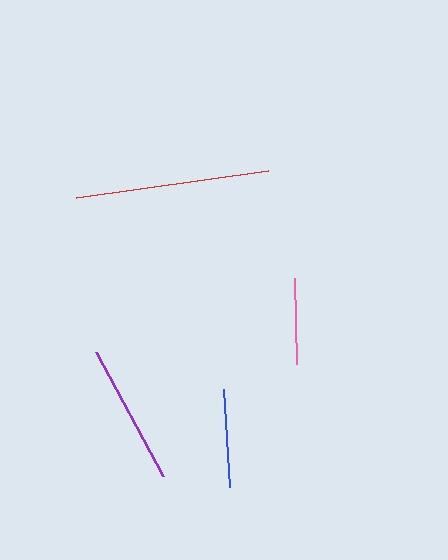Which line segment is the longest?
The red line is the longest at approximately 193 pixels.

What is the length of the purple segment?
The purple segment is approximately 141 pixels long.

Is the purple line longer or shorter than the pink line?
The purple line is longer than the pink line.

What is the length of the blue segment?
The blue segment is approximately 98 pixels long.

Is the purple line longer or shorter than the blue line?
The purple line is longer than the blue line.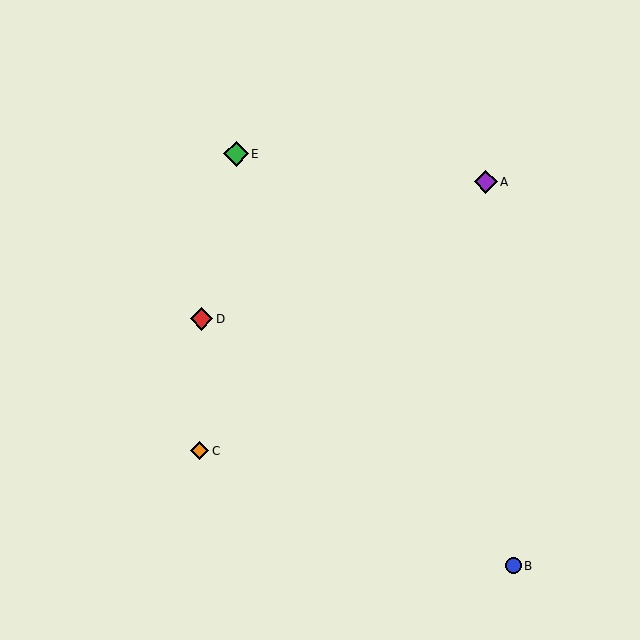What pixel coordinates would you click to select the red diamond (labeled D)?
Click at (202, 319) to select the red diamond D.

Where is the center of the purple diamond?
The center of the purple diamond is at (486, 182).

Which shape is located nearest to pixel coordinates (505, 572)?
The blue circle (labeled B) at (513, 566) is nearest to that location.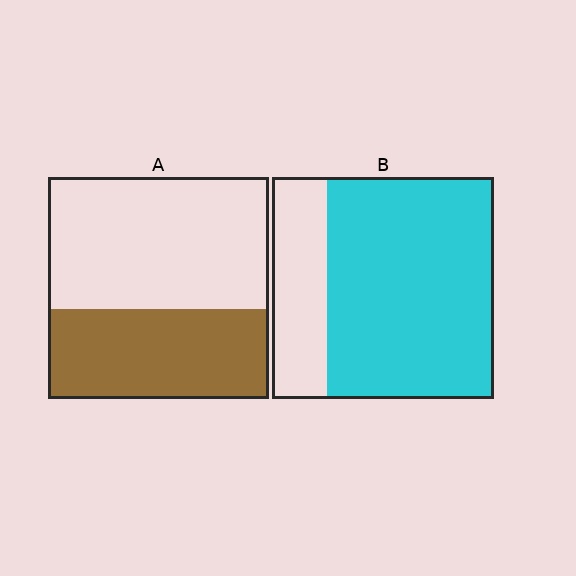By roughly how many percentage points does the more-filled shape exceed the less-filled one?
By roughly 35 percentage points (B over A).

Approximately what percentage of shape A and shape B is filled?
A is approximately 40% and B is approximately 75%.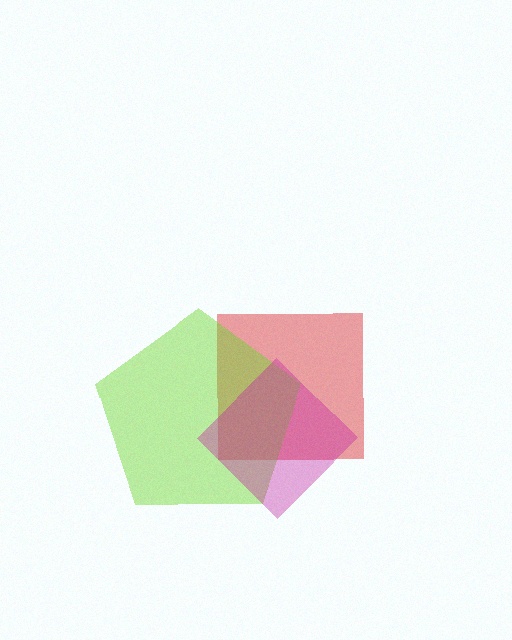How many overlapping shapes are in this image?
There are 3 overlapping shapes in the image.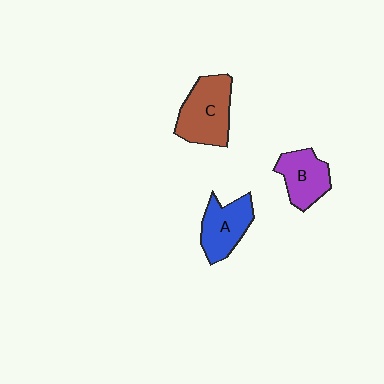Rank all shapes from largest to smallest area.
From largest to smallest: C (brown), A (blue), B (purple).